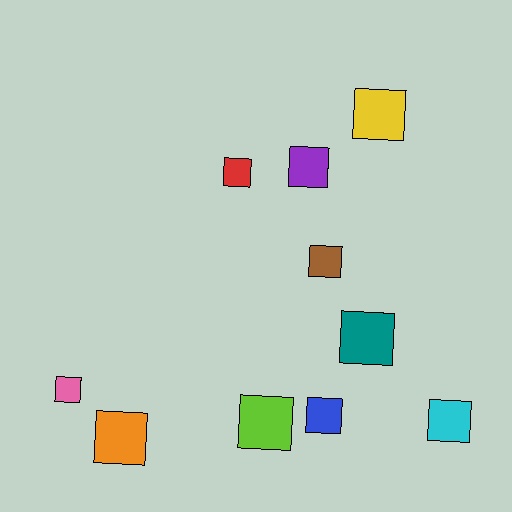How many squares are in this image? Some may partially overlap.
There are 10 squares.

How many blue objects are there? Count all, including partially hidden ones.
There is 1 blue object.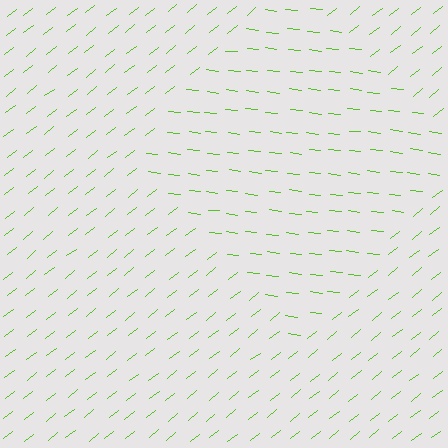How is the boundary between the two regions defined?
The boundary is defined purely by a change in line orientation (approximately 45 degrees difference). All lines are the same color and thickness.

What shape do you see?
I see a diamond.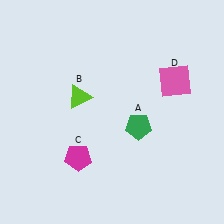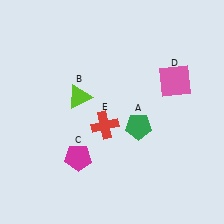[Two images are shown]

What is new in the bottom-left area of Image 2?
A red cross (E) was added in the bottom-left area of Image 2.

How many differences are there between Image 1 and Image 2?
There is 1 difference between the two images.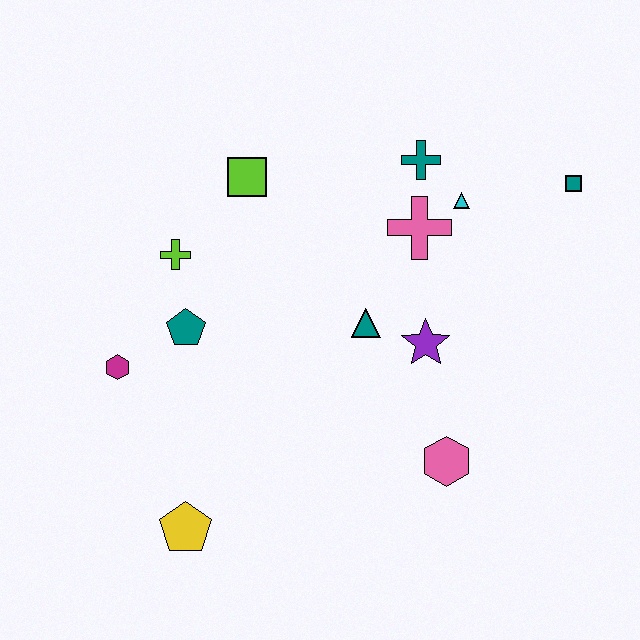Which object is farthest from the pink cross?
The yellow pentagon is farthest from the pink cross.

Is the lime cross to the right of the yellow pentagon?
No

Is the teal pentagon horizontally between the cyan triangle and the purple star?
No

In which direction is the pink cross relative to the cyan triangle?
The pink cross is to the left of the cyan triangle.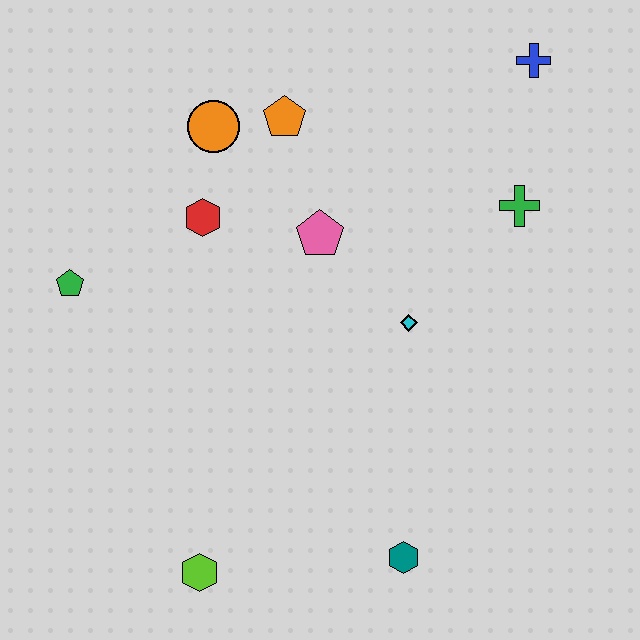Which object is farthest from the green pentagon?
The blue cross is farthest from the green pentagon.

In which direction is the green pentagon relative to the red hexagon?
The green pentagon is to the left of the red hexagon.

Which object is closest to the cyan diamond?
The pink pentagon is closest to the cyan diamond.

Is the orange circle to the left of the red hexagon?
No